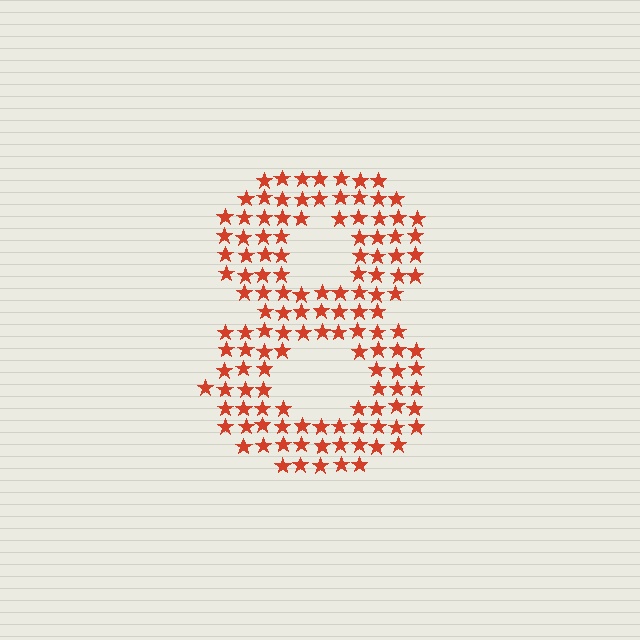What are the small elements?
The small elements are stars.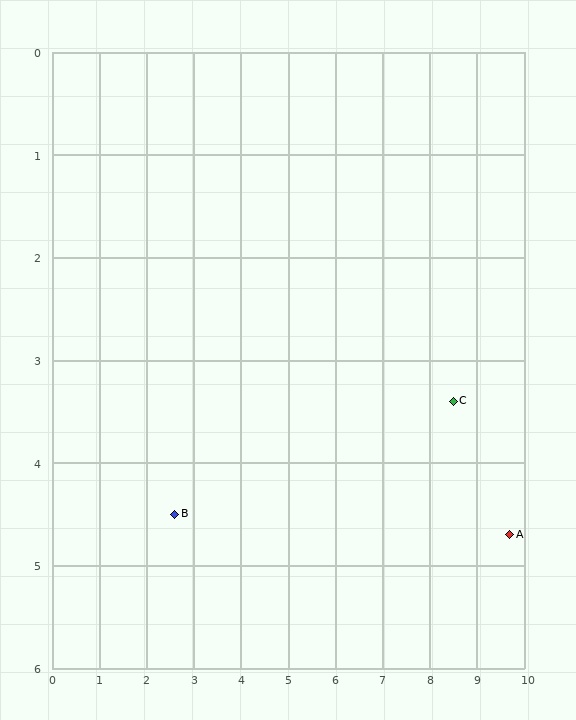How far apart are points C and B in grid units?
Points C and B are about 6.0 grid units apart.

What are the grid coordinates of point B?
Point B is at approximately (2.6, 4.5).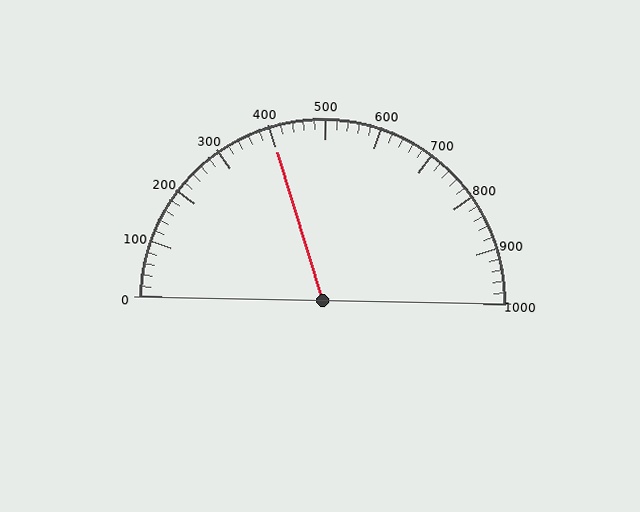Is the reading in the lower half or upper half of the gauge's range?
The reading is in the lower half of the range (0 to 1000).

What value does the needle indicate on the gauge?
The needle indicates approximately 400.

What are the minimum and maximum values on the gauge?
The gauge ranges from 0 to 1000.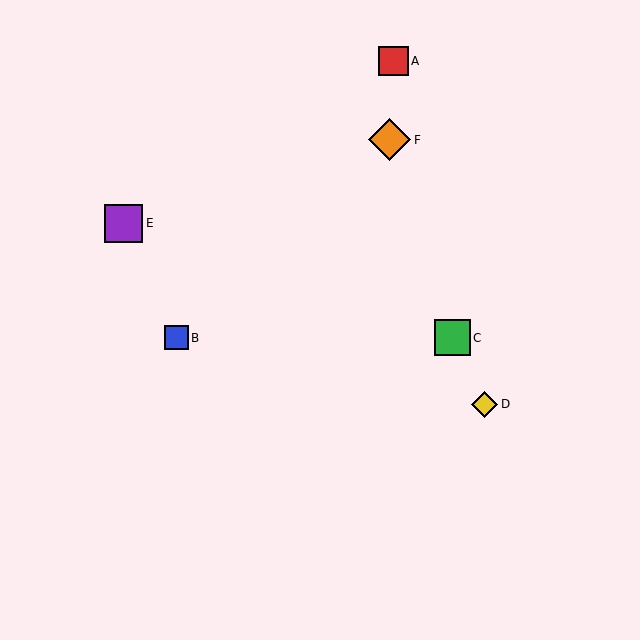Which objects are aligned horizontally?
Objects B, C are aligned horizontally.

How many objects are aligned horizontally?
2 objects (B, C) are aligned horizontally.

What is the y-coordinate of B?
Object B is at y≈338.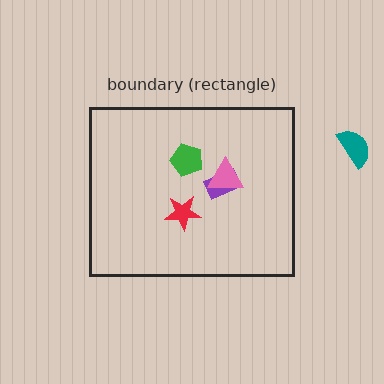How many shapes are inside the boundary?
4 inside, 1 outside.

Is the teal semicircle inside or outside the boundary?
Outside.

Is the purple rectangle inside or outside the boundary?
Inside.